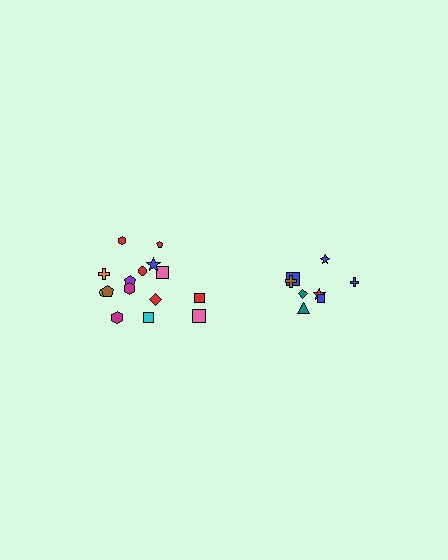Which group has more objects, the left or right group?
The left group.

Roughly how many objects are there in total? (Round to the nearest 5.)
Roughly 25 objects in total.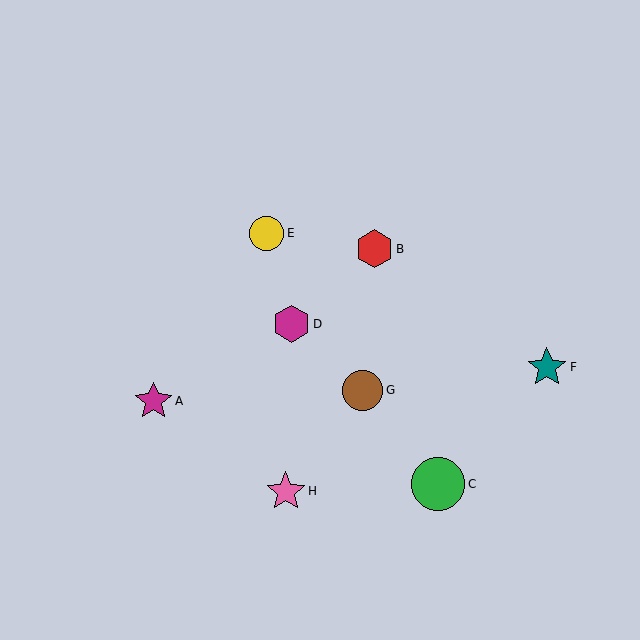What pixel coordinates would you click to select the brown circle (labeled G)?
Click at (363, 390) to select the brown circle G.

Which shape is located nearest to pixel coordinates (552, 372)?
The teal star (labeled F) at (547, 367) is nearest to that location.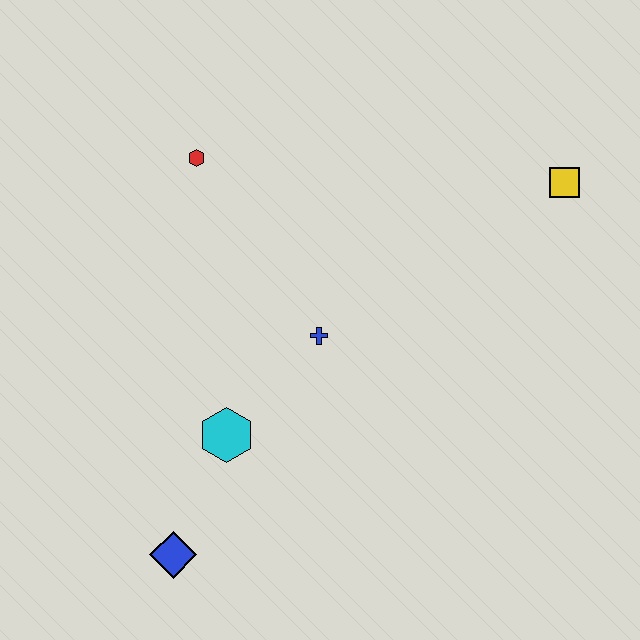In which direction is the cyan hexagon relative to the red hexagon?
The cyan hexagon is below the red hexagon.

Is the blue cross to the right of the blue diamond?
Yes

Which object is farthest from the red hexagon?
The blue diamond is farthest from the red hexagon.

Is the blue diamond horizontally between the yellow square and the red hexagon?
No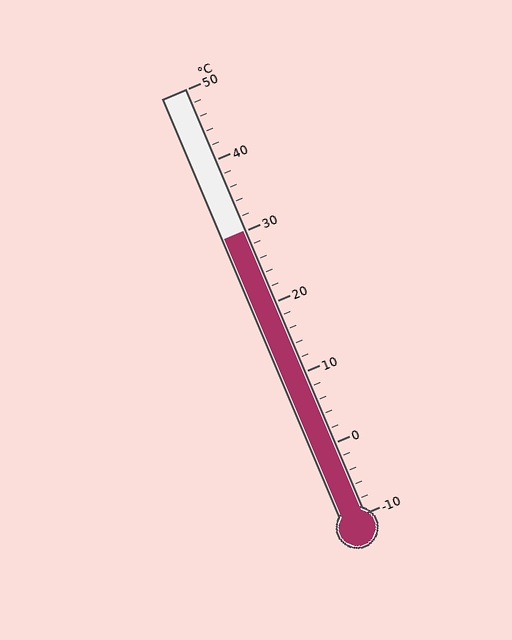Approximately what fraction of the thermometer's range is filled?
The thermometer is filled to approximately 65% of its range.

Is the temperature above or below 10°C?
The temperature is above 10°C.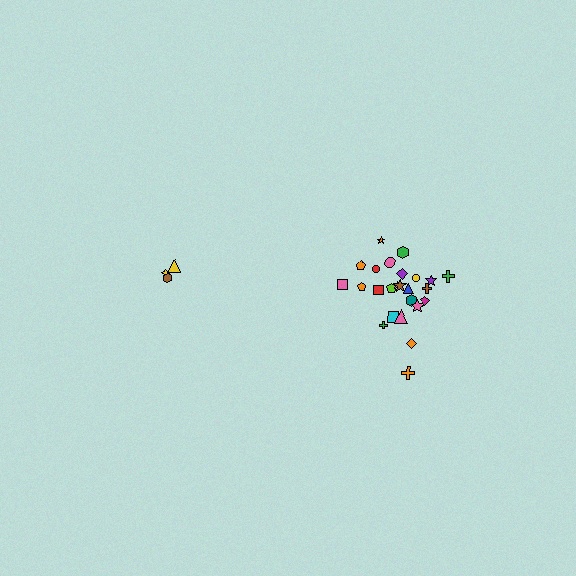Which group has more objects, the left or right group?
The right group.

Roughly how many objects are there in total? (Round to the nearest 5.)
Roughly 30 objects in total.